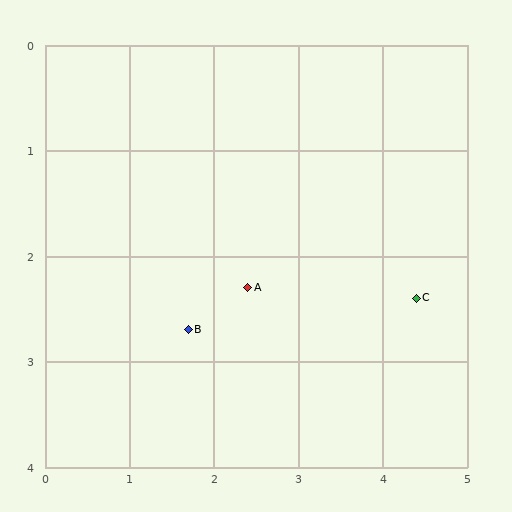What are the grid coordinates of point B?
Point B is at approximately (1.7, 2.7).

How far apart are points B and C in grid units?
Points B and C are about 2.7 grid units apart.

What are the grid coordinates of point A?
Point A is at approximately (2.4, 2.3).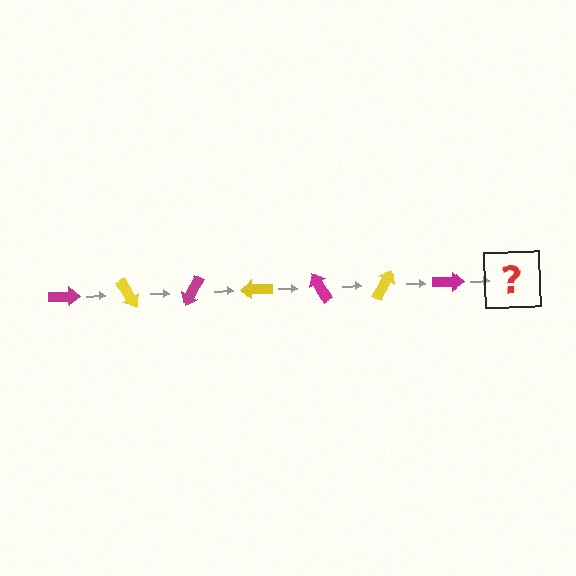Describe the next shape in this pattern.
It should be a yellow arrow, rotated 420 degrees from the start.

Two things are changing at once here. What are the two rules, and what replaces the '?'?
The two rules are that it rotates 60 degrees each step and the color cycles through magenta and yellow. The '?' should be a yellow arrow, rotated 420 degrees from the start.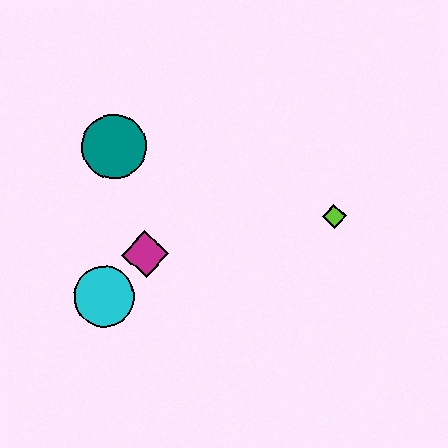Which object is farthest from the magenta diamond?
The lime diamond is farthest from the magenta diamond.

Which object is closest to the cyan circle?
The magenta diamond is closest to the cyan circle.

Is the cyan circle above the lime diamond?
No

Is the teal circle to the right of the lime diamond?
No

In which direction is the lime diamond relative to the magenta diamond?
The lime diamond is to the right of the magenta diamond.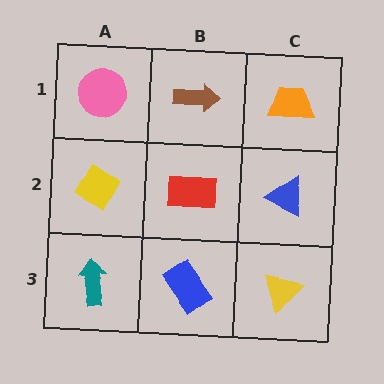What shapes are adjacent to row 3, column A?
A yellow diamond (row 2, column A), a blue rectangle (row 3, column B).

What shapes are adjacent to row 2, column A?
A pink circle (row 1, column A), a teal arrow (row 3, column A), a red rectangle (row 2, column B).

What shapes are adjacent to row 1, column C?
A blue triangle (row 2, column C), a brown arrow (row 1, column B).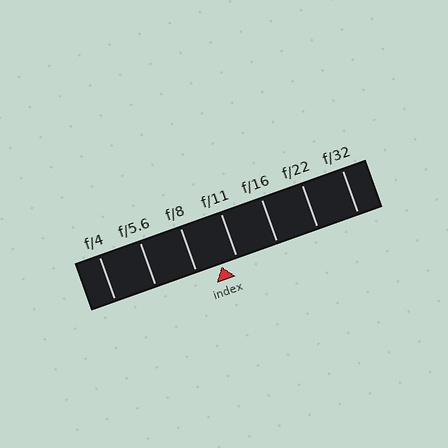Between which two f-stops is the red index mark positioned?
The index mark is between f/8 and f/11.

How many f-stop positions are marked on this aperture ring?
There are 7 f-stop positions marked.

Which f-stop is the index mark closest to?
The index mark is closest to f/11.